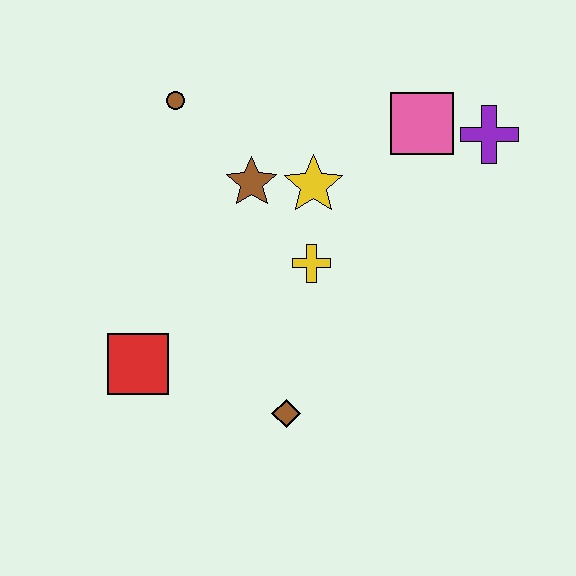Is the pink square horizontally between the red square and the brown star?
No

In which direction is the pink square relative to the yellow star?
The pink square is to the right of the yellow star.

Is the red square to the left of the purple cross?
Yes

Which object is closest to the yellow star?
The brown star is closest to the yellow star.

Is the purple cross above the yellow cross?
Yes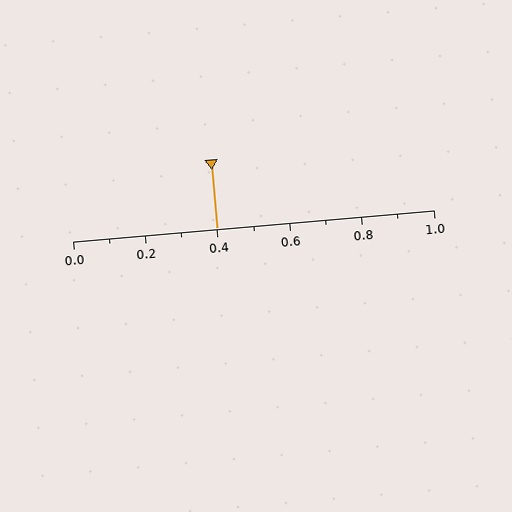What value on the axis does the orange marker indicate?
The marker indicates approximately 0.4.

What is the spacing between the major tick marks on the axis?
The major ticks are spaced 0.2 apart.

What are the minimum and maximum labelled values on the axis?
The axis runs from 0.0 to 1.0.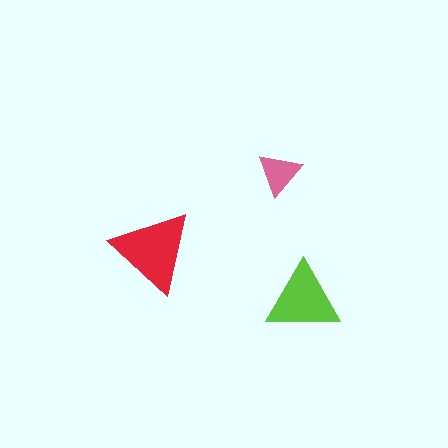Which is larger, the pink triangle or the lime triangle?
The lime one.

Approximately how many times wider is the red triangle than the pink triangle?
About 2 times wider.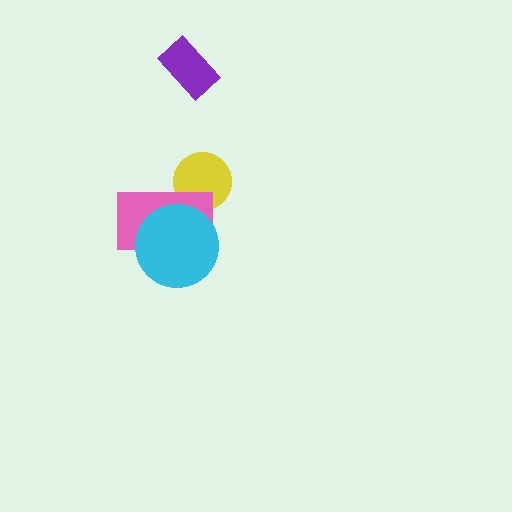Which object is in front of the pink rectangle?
The cyan circle is in front of the pink rectangle.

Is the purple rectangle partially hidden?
No, no other shape covers it.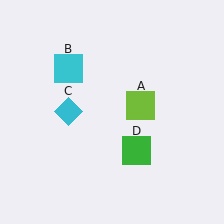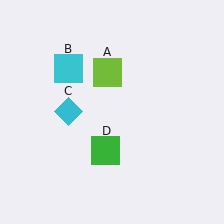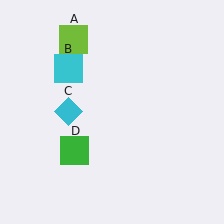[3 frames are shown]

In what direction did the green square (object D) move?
The green square (object D) moved left.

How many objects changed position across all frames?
2 objects changed position: lime square (object A), green square (object D).